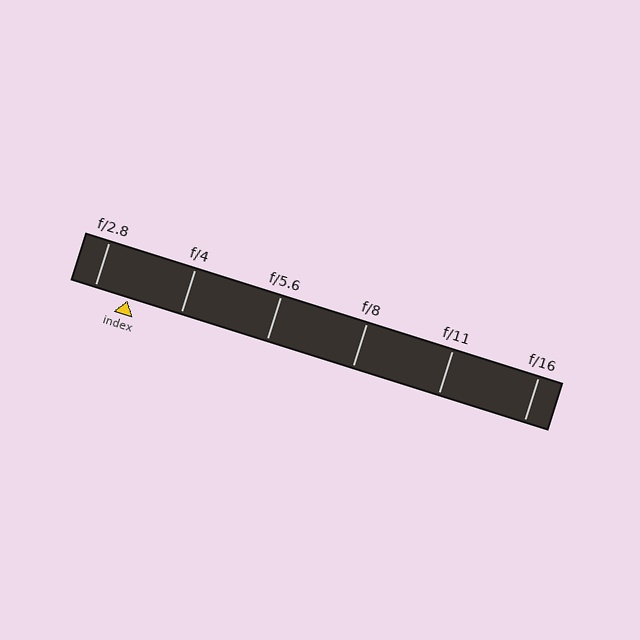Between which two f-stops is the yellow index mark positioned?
The index mark is between f/2.8 and f/4.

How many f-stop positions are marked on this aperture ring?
There are 6 f-stop positions marked.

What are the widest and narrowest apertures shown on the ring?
The widest aperture shown is f/2.8 and the narrowest is f/16.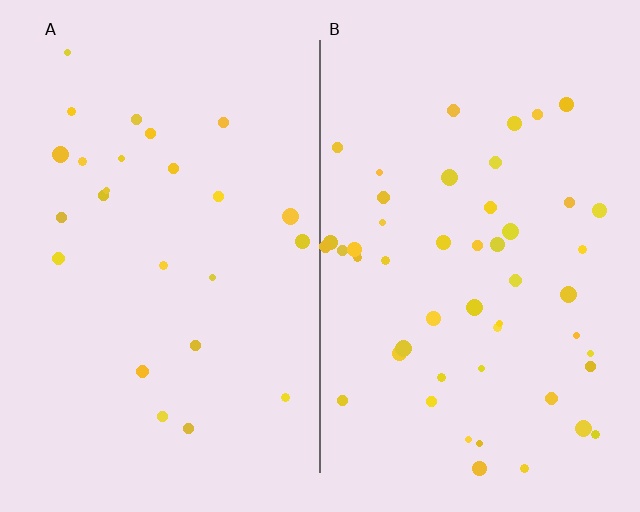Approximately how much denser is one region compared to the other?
Approximately 2.0× — region B over region A.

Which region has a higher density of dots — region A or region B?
B (the right).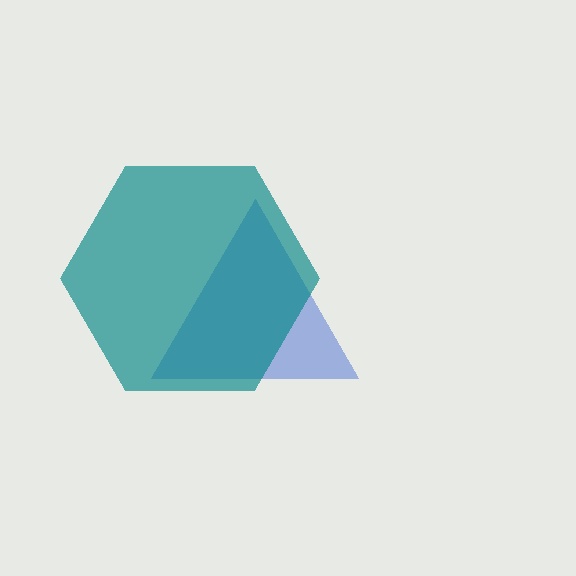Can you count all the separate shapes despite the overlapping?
Yes, there are 2 separate shapes.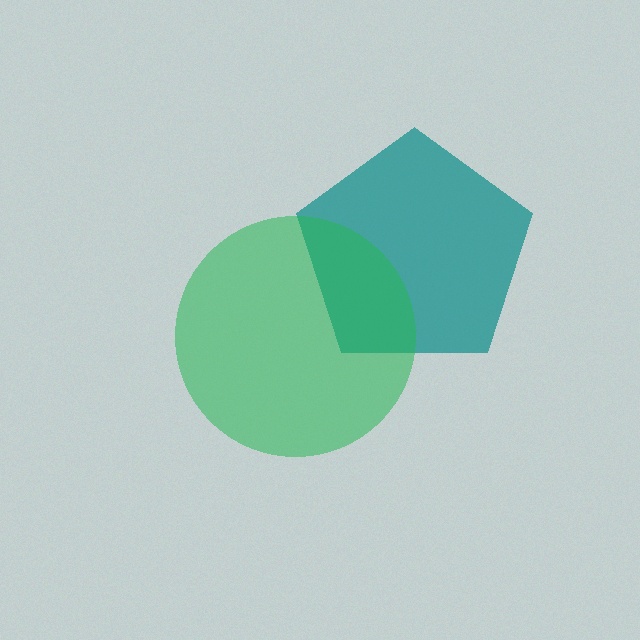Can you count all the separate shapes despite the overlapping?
Yes, there are 2 separate shapes.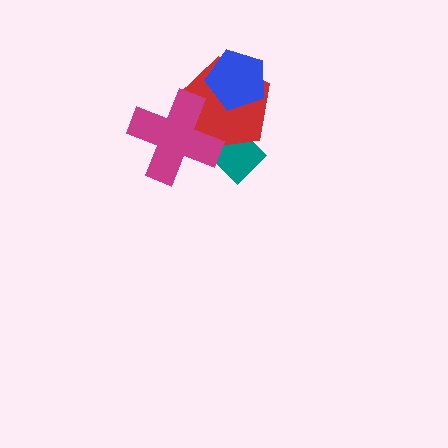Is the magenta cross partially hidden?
No, no other shape covers it.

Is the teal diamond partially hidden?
Yes, it is partially covered by another shape.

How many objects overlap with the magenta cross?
2 objects overlap with the magenta cross.